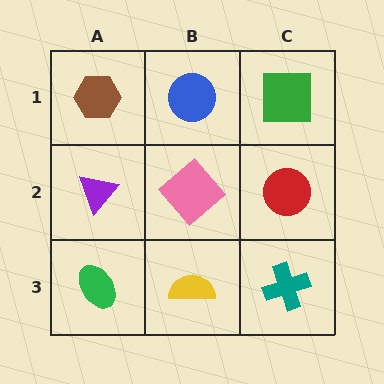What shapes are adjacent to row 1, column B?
A pink diamond (row 2, column B), a brown hexagon (row 1, column A), a green square (row 1, column C).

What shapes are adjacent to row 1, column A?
A purple triangle (row 2, column A), a blue circle (row 1, column B).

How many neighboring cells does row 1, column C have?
2.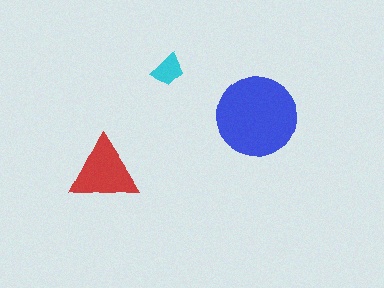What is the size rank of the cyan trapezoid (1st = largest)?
3rd.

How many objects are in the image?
There are 3 objects in the image.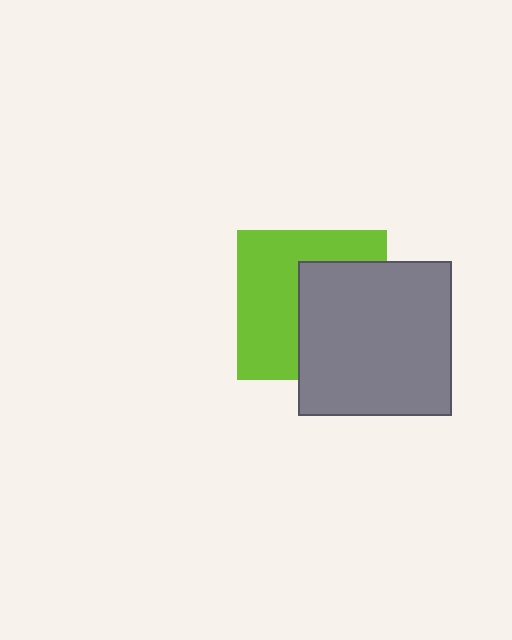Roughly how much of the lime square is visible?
About half of it is visible (roughly 53%).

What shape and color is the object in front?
The object in front is a gray rectangle.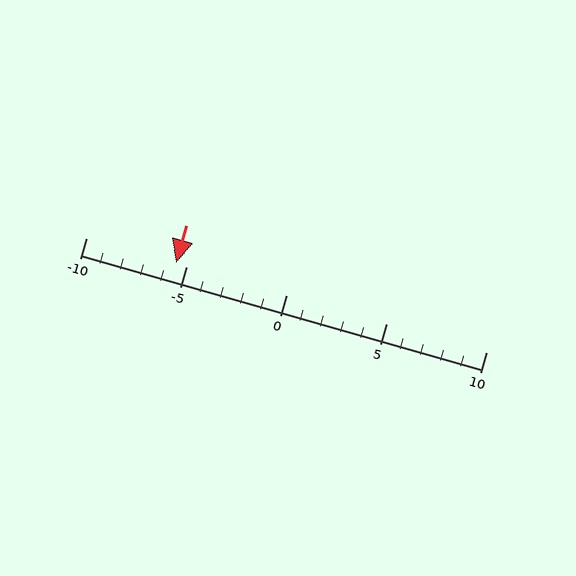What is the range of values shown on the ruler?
The ruler shows values from -10 to 10.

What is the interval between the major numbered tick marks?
The major tick marks are spaced 5 units apart.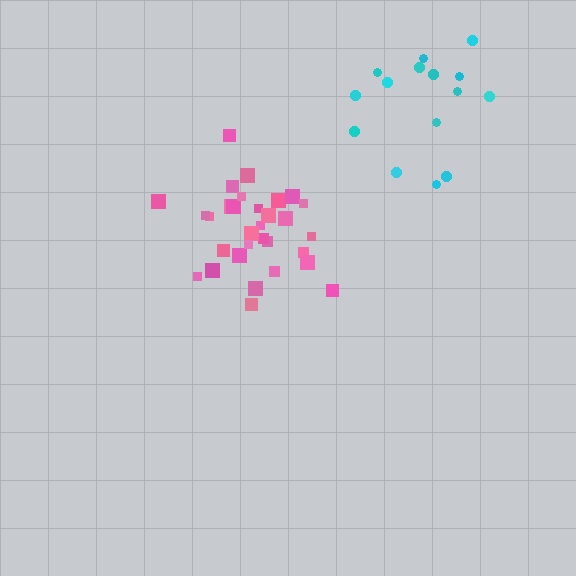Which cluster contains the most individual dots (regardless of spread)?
Pink (32).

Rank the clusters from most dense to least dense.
pink, cyan.